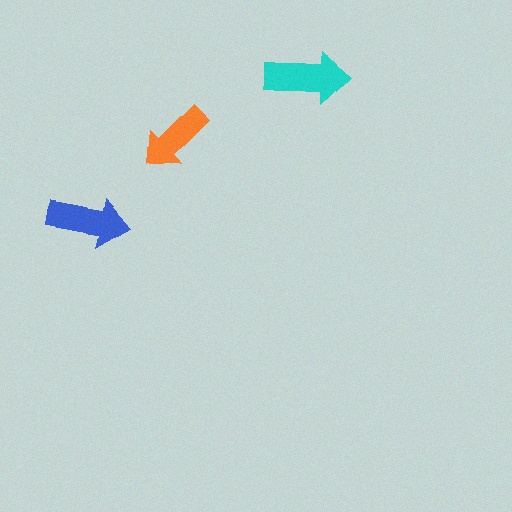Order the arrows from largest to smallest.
the cyan one, the blue one, the orange one.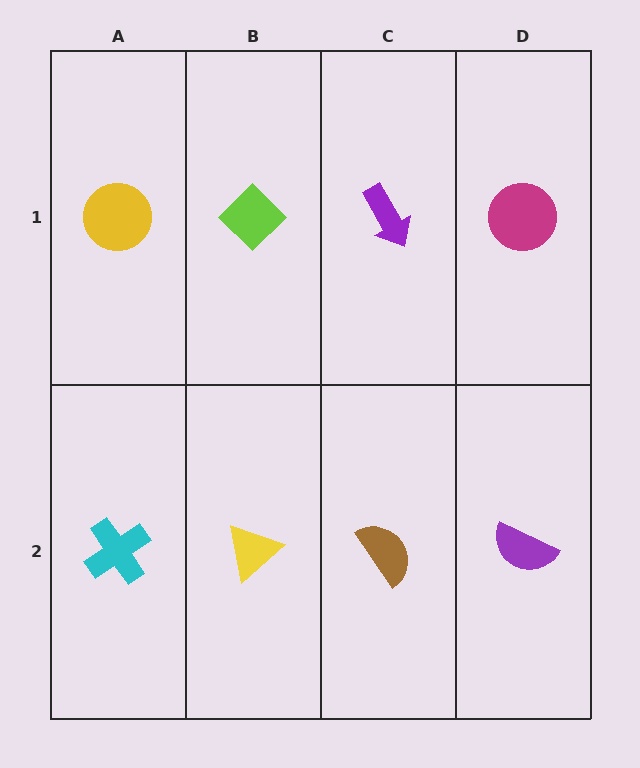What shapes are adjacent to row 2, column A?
A yellow circle (row 1, column A), a yellow triangle (row 2, column B).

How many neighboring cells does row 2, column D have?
2.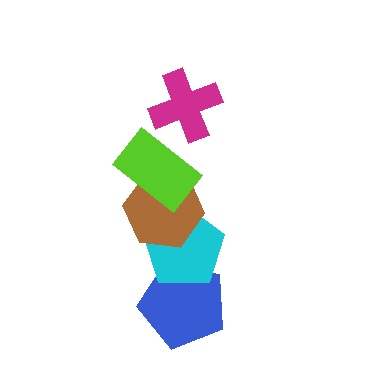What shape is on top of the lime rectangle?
The magenta cross is on top of the lime rectangle.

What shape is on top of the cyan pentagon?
The brown hexagon is on top of the cyan pentagon.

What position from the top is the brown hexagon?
The brown hexagon is 3rd from the top.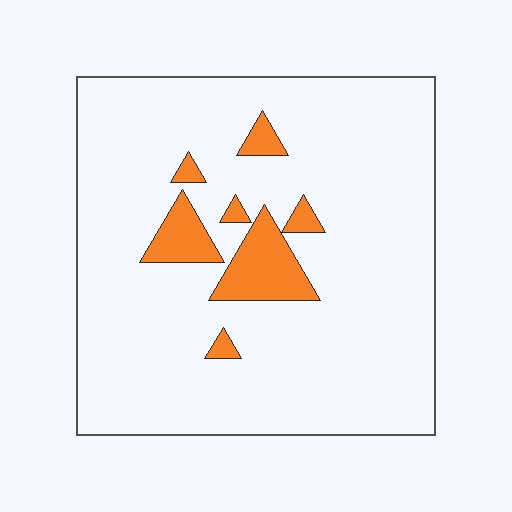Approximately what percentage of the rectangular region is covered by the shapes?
Approximately 10%.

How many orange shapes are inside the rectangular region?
7.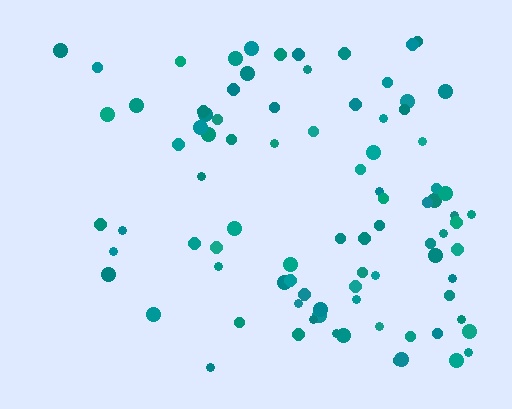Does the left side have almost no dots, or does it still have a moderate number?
Still a moderate number, just noticeably fewer than the right.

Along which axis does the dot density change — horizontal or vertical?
Horizontal.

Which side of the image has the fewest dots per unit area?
The left.